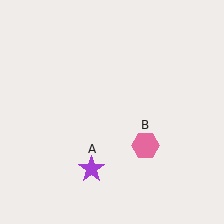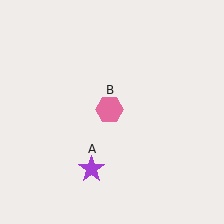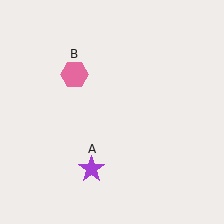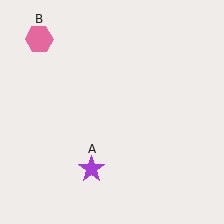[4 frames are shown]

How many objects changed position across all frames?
1 object changed position: pink hexagon (object B).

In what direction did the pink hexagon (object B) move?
The pink hexagon (object B) moved up and to the left.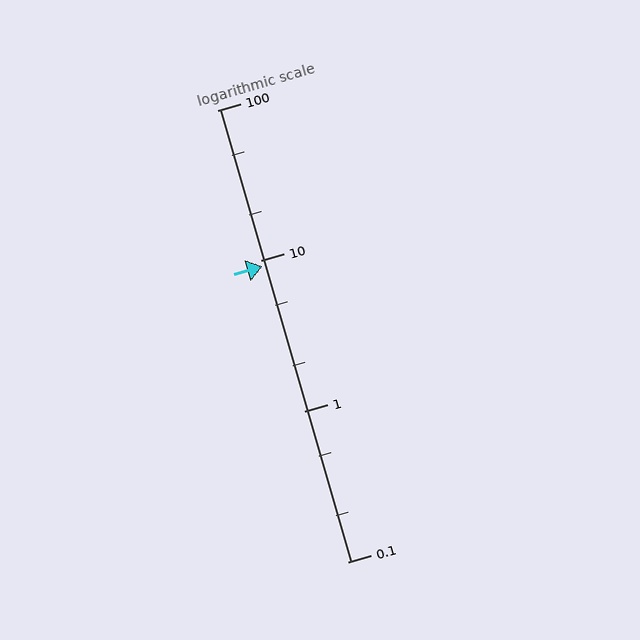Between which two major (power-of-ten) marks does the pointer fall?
The pointer is between 1 and 10.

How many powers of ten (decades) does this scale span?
The scale spans 3 decades, from 0.1 to 100.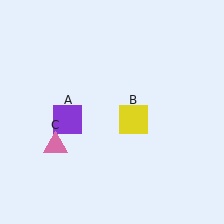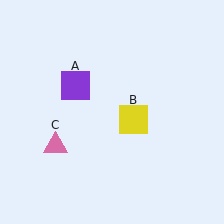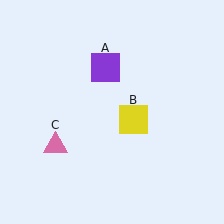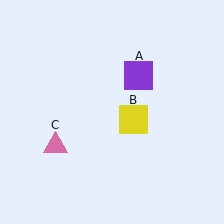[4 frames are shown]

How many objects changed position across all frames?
1 object changed position: purple square (object A).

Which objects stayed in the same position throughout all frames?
Yellow square (object B) and pink triangle (object C) remained stationary.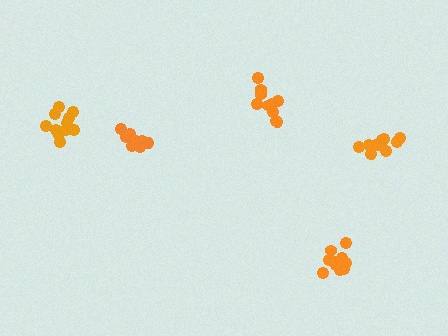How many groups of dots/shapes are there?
There are 5 groups.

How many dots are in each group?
Group 1: 10 dots, Group 2: 11 dots, Group 3: 10 dots, Group 4: 11 dots, Group 5: 10 dots (52 total).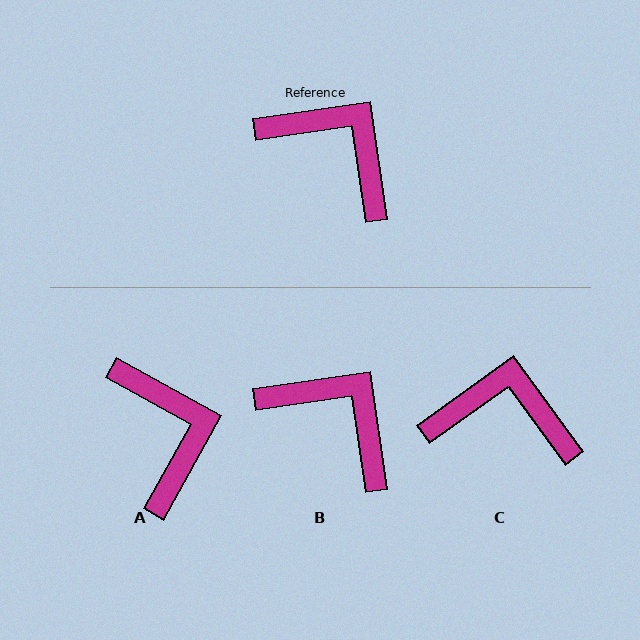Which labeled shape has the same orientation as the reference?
B.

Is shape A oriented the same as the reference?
No, it is off by about 38 degrees.